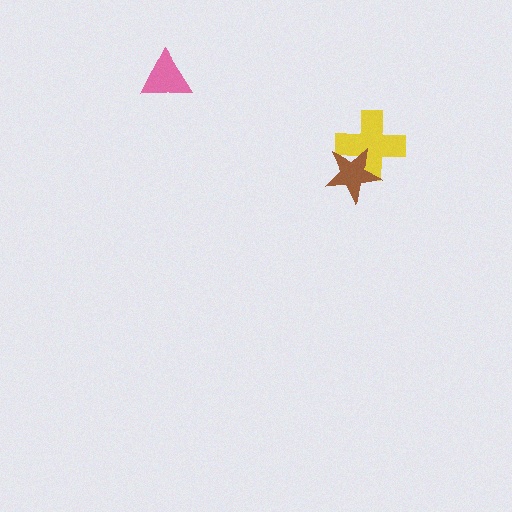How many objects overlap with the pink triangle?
0 objects overlap with the pink triangle.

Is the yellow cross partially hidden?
Yes, it is partially covered by another shape.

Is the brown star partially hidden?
No, no other shape covers it.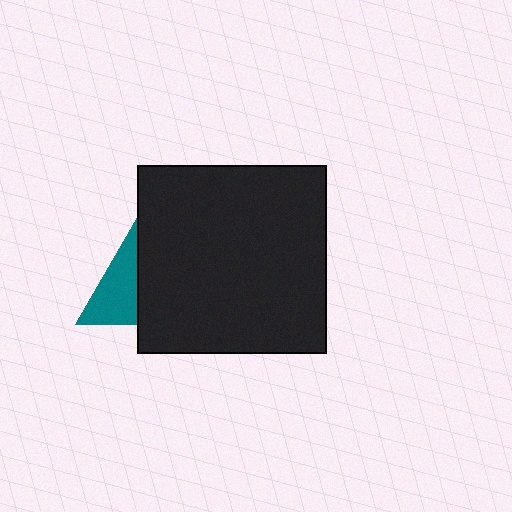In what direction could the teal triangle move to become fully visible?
The teal triangle could move left. That would shift it out from behind the black square entirely.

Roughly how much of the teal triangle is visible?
A small part of it is visible (roughly 44%).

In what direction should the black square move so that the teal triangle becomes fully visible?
The black square should move right. That is the shortest direction to clear the overlap and leave the teal triangle fully visible.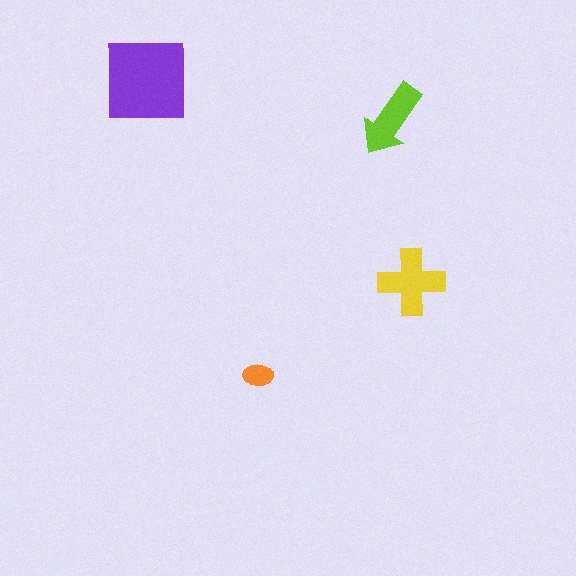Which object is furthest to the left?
The purple square is leftmost.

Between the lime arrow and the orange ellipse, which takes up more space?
The lime arrow.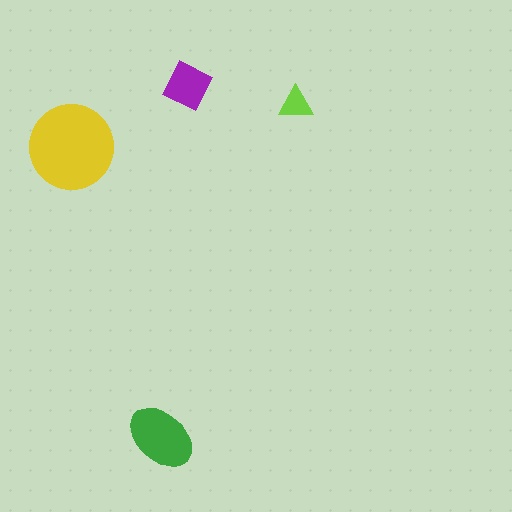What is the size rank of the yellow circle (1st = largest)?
1st.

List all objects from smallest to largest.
The lime triangle, the purple diamond, the green ellipse, the yellow circle.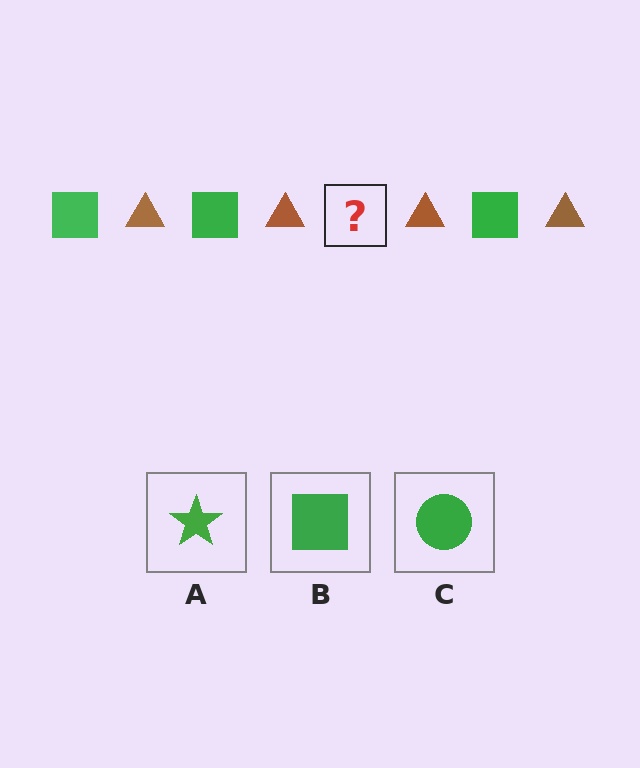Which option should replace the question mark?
Option B.